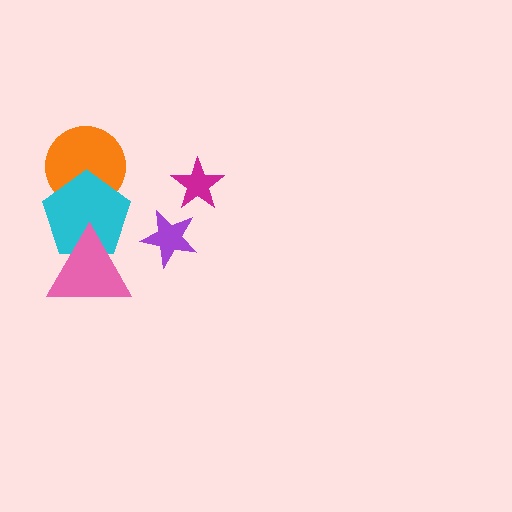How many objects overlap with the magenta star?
0 objects overlap with the magenta star.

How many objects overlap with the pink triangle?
1 object overlaps with the pink triangle.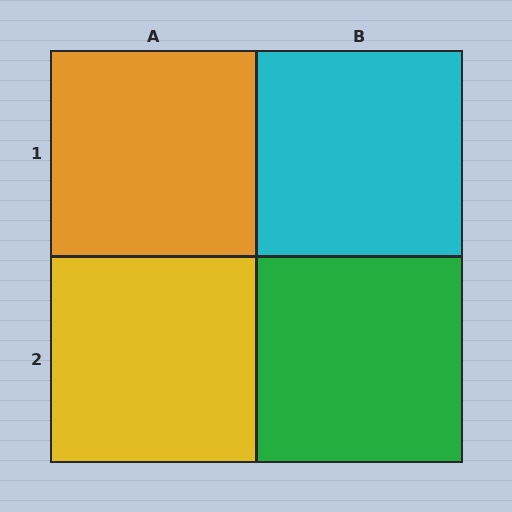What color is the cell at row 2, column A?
Yellow.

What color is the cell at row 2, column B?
Green.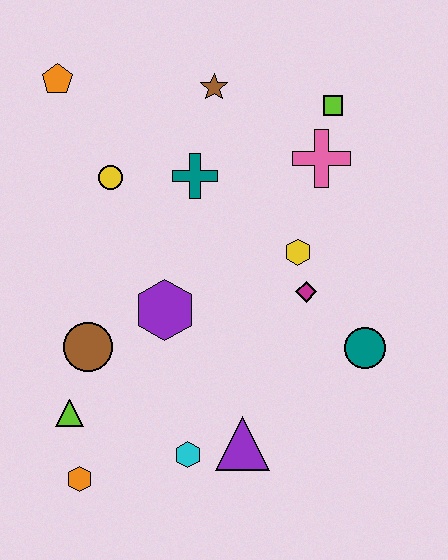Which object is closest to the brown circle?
The lime triangle is closest to the brown circle.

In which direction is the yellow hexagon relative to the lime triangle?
The yellow hexagon is to the right of the lime triangle.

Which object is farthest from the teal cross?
The orange hexagon is farthest from the teal cross.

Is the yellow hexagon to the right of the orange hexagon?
Yes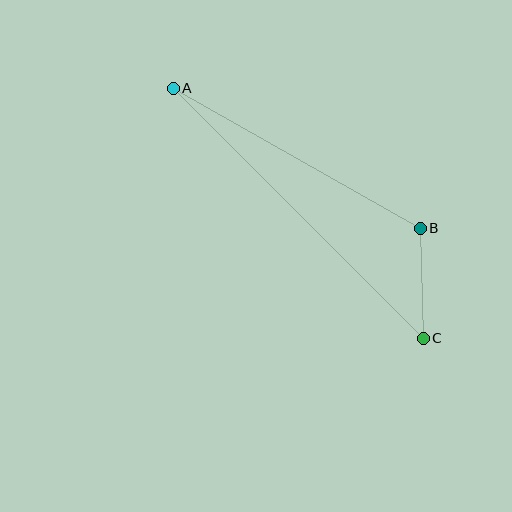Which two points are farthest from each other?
Points A and C are farthest from each other.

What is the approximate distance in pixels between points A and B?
The distance between A and B is approximately 284 pixels.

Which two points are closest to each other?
Points B and C are closest to each other.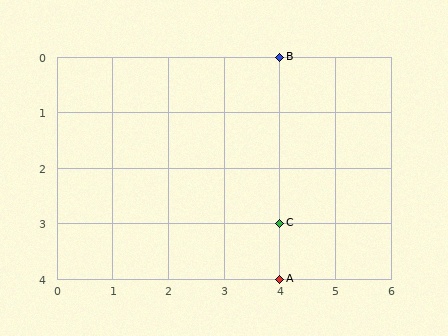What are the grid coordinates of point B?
Point B is at grid coordinates (4, 0).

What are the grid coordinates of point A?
Point A is at grid coordinates (4, 4).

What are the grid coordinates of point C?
Point C is at grid coordinates (4, 3).